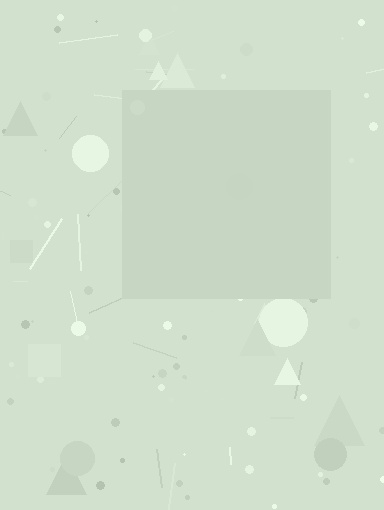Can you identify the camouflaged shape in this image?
The camouflaged shape is a square.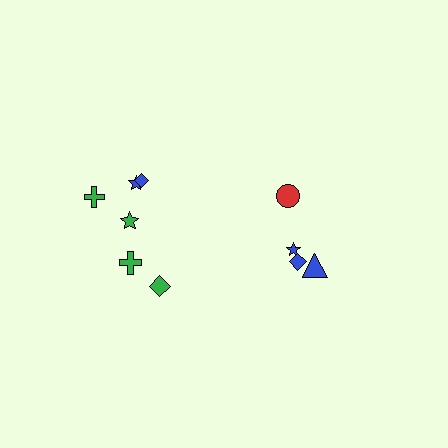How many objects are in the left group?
There are 6 objects.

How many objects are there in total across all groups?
There are 10 objects.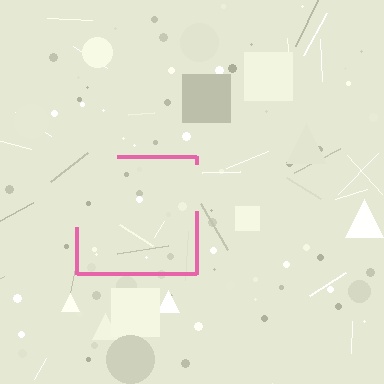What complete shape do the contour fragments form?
The contour fragments form a square.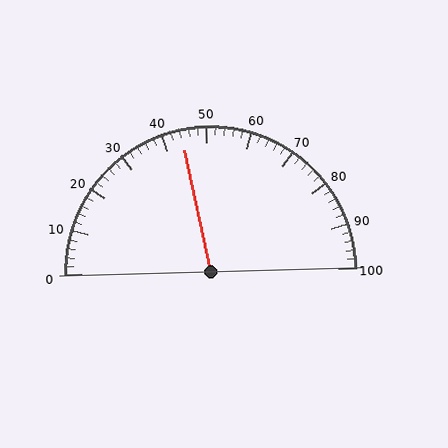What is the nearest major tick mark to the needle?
The nearest major tick mark is 40.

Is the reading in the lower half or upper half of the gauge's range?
The reading is in the lower half of the range (0 to 100).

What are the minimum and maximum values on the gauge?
The gauge ranges from 0 to 100.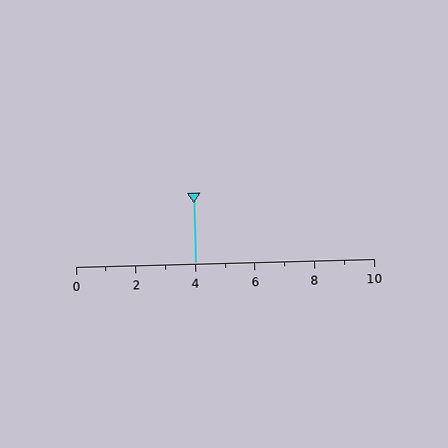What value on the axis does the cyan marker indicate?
The marker indicates approximately 4.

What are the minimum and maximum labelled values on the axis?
The axis runs from 0 to 10.